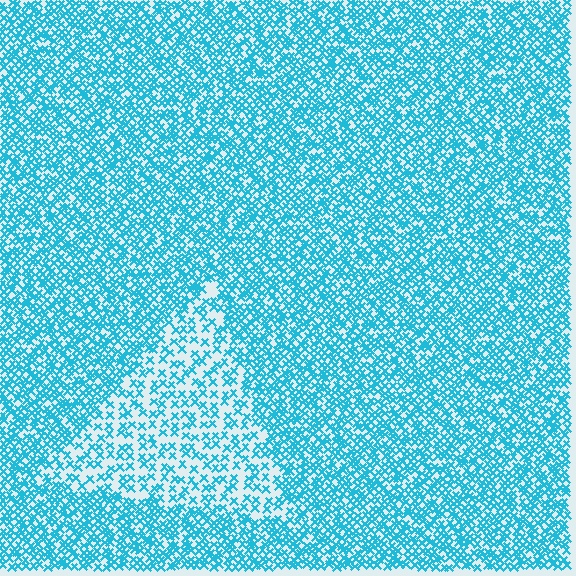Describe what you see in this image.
The image contains small cyan elements arranged at two different densities. A triangle-shaped region is visible where the elements are less densely packed than the surrounding area.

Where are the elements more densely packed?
The elements are more densely packed outside the triangle boundary.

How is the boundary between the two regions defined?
The boundary is defined by a change in element density (approximately 2.1x ratio). All elements are the same color, size, and shape.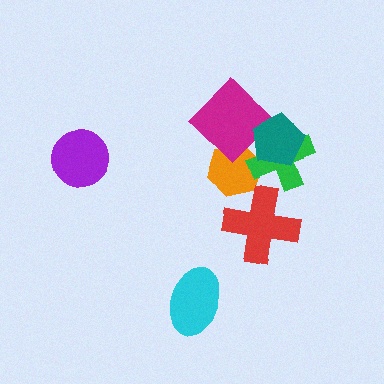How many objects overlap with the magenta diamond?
3 objects overlap with the magenta diamond.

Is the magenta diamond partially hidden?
Yes, it is partially covered by another shape.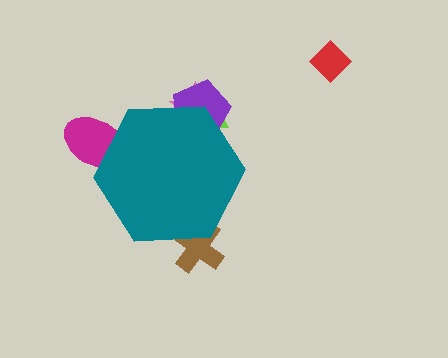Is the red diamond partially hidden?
No, the red diamond is fully visible.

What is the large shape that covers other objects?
A teal hexagon.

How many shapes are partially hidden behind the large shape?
5 shapes are partially hidden.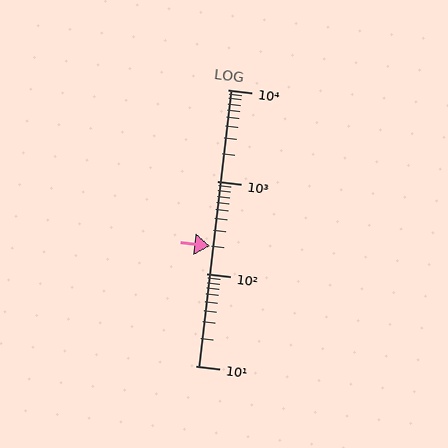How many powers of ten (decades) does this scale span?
The scale spans 3 decades, from 10 to 10000.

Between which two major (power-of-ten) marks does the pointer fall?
The pointer is between 100 and 1000.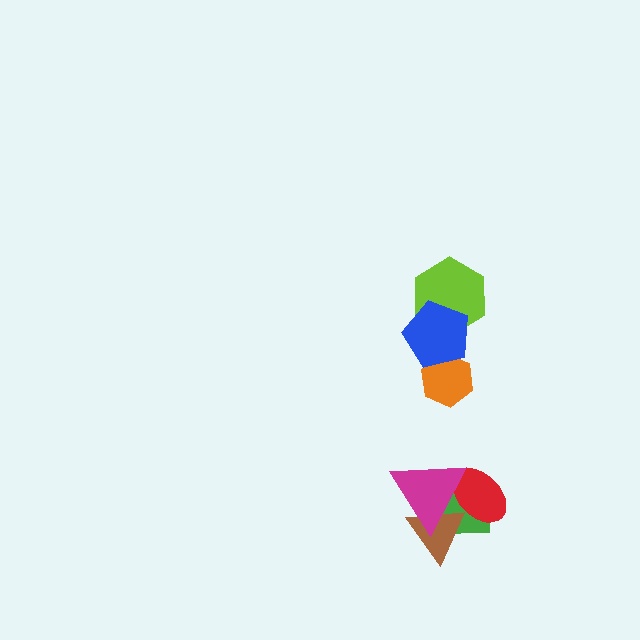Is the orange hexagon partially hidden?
Yes, it is partially covered by another shape.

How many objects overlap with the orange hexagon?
1 object overlaps with the orange hexagon.